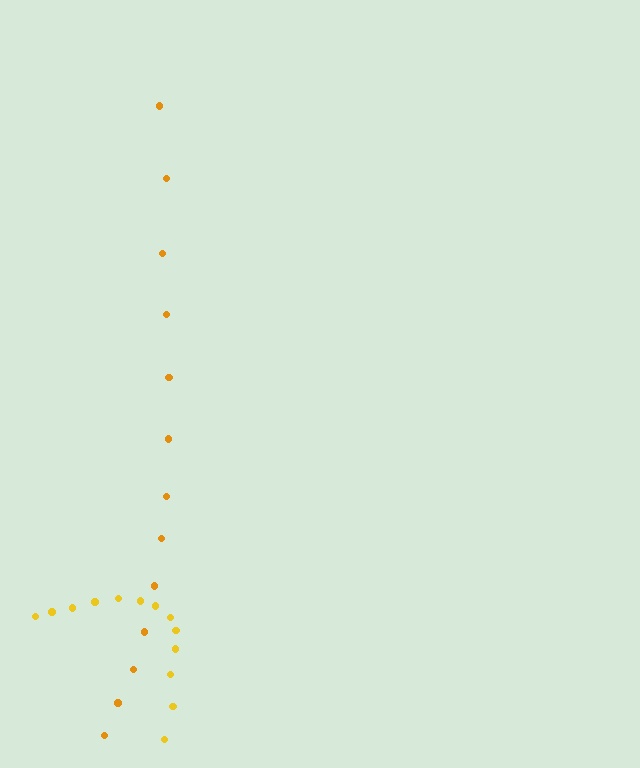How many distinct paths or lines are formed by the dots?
There are 2 distinct paths.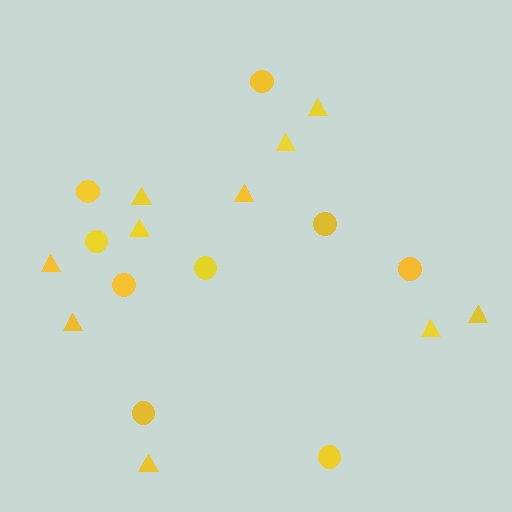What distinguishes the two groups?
There are 2 groups: one group of circles (9) and one group of triangles (10).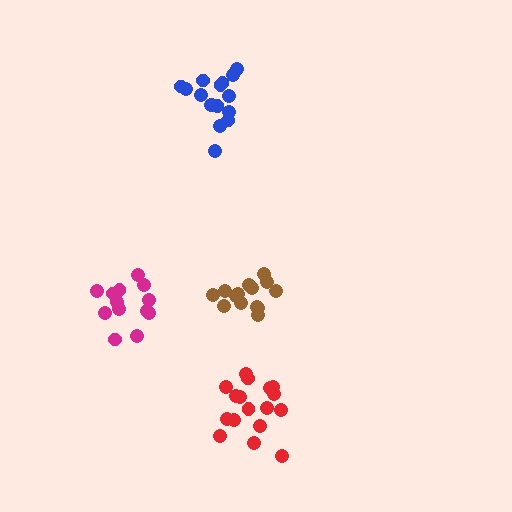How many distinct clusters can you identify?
There are 4 distinct clusters.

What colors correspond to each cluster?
The clusters are colored: red, magenta, blue, brown.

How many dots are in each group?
Group 1: 17 dots, Group 2: 14 dots, Group 3: 16 dots, Group 4: 14 dots (61 total).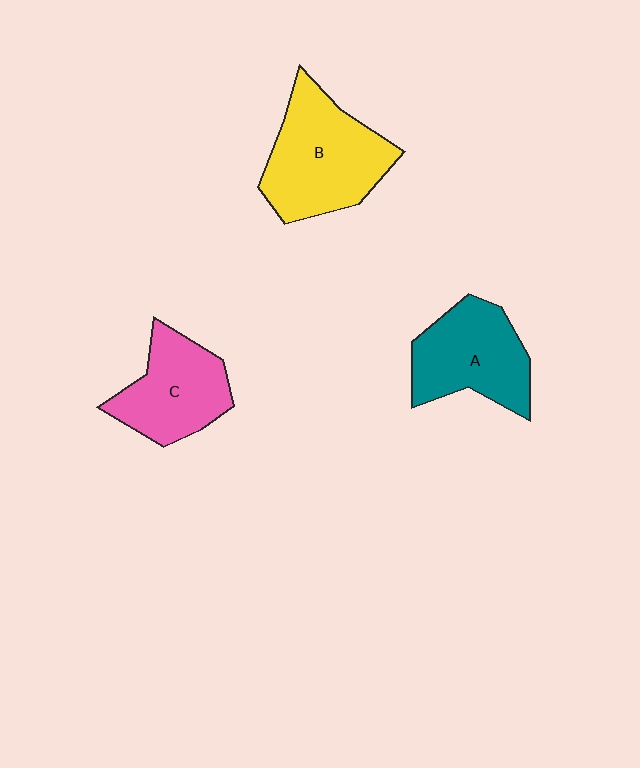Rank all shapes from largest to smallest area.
From largest to smallest: B (yellow), A (teal), C (pink).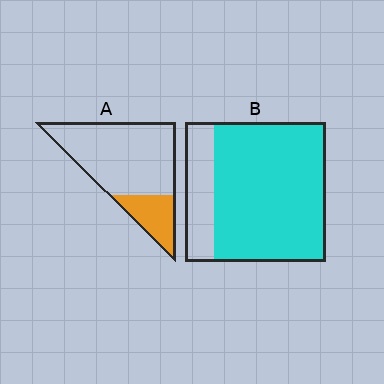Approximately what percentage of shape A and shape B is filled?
A is approximately 25% and B is approximately 80%.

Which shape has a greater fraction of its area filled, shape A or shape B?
Shape B.